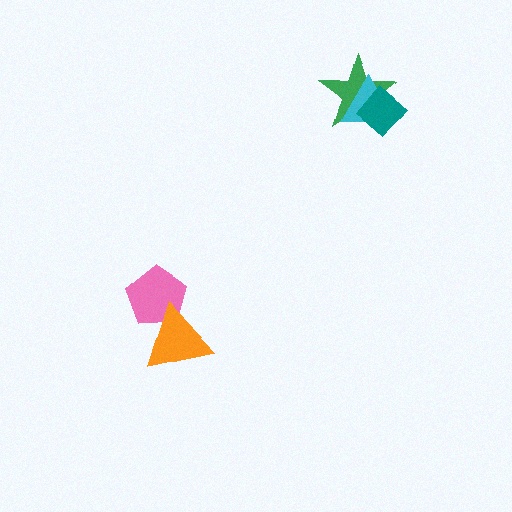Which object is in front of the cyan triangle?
The teal diamond is in front of the cyan triangle.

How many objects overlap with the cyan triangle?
2 objects overlap with the cyan triangle.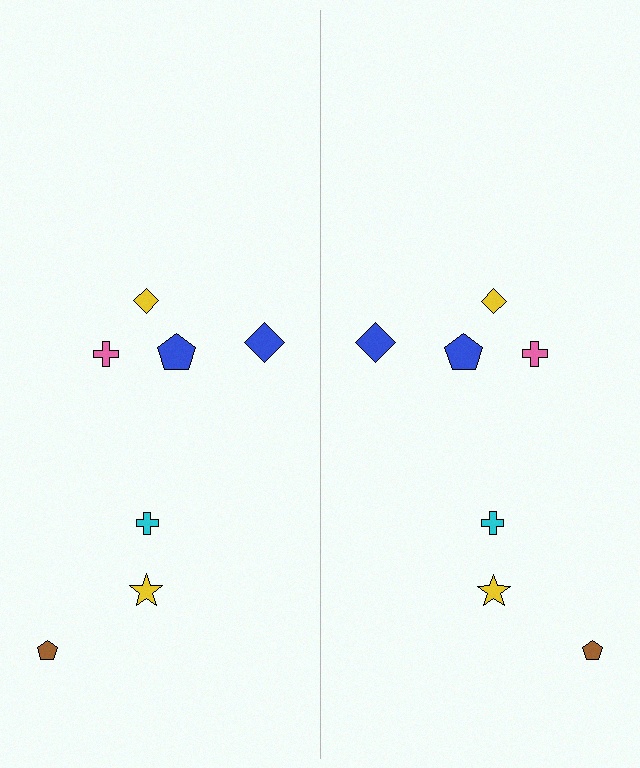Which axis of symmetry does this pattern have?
The pattern has a vertical axis of symmetry running through the center of the image.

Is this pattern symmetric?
Yes, this pattern has bilateral (reflection) symmetry.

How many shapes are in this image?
There are 14 shapes in this image.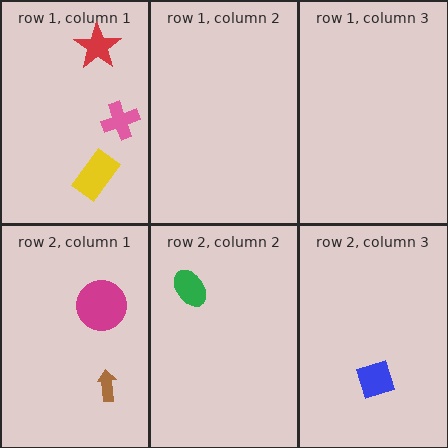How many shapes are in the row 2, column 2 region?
1.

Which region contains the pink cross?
The row 1, column 1 region.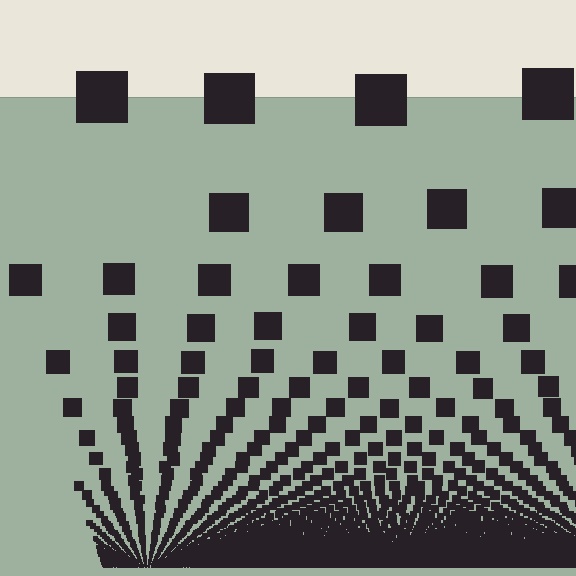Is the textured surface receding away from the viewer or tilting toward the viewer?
The surface appears to tilt toward the viewer. Texture elements get larger and sparser toward the top.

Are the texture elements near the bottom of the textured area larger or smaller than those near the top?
Smaller. The gradient is inverted — elements near the bottom are smaller and denser.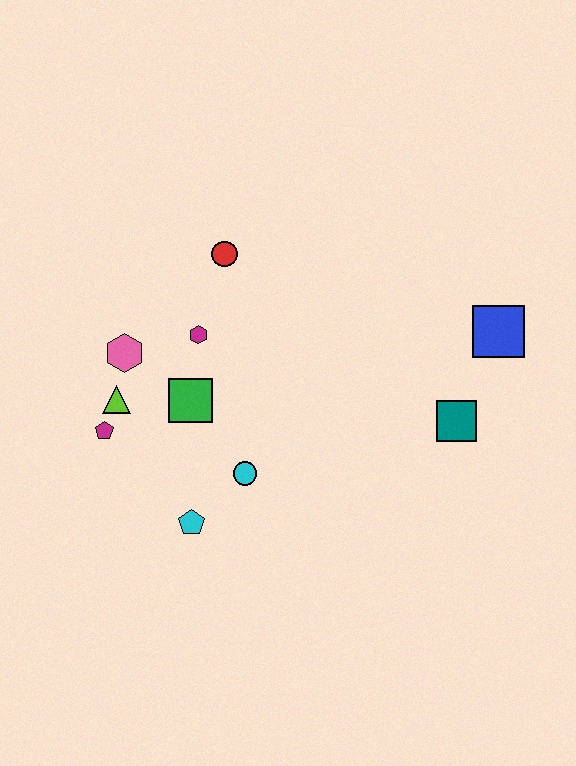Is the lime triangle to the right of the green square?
No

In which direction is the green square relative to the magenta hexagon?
The green square is below the magenta hexagon.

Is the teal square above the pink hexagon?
No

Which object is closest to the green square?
The magenta hexagon is closest to the green square.